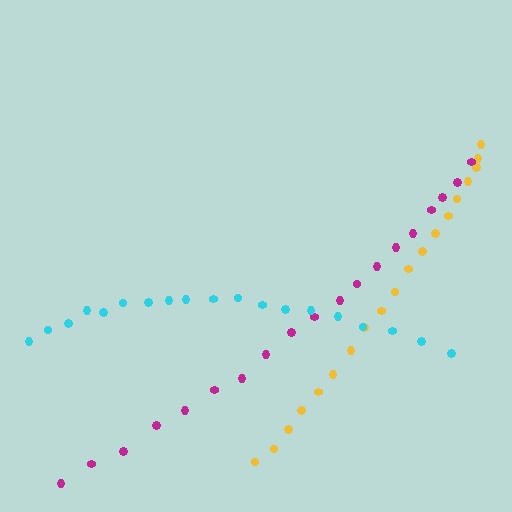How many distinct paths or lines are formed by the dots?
There are 3 distinct paths.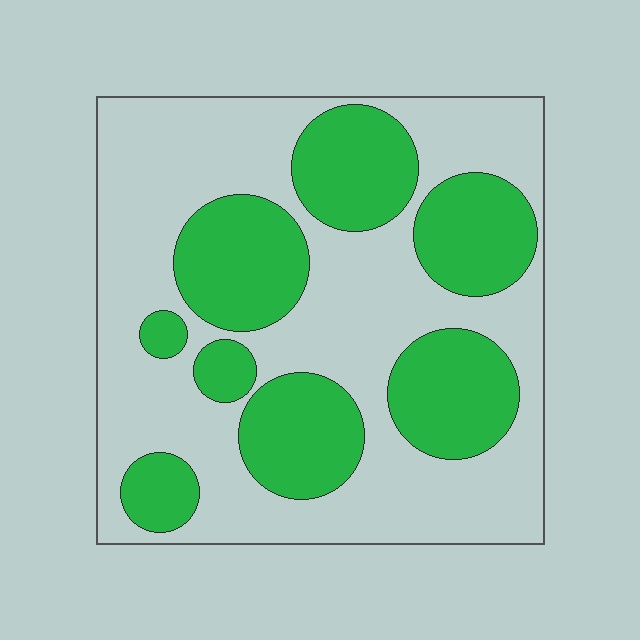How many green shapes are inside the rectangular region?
8.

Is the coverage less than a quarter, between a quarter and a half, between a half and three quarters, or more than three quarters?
Between a quarter and a half.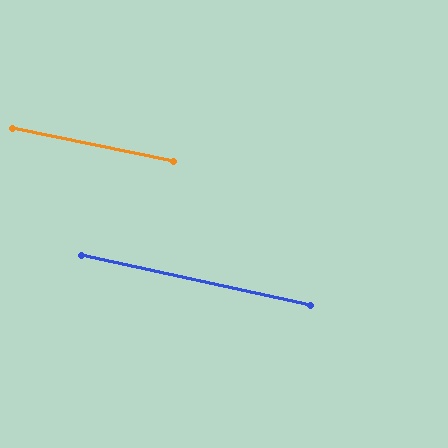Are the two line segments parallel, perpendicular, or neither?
Parallel — their directions differ by only 0.5°.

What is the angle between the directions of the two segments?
Approximately 1 degree.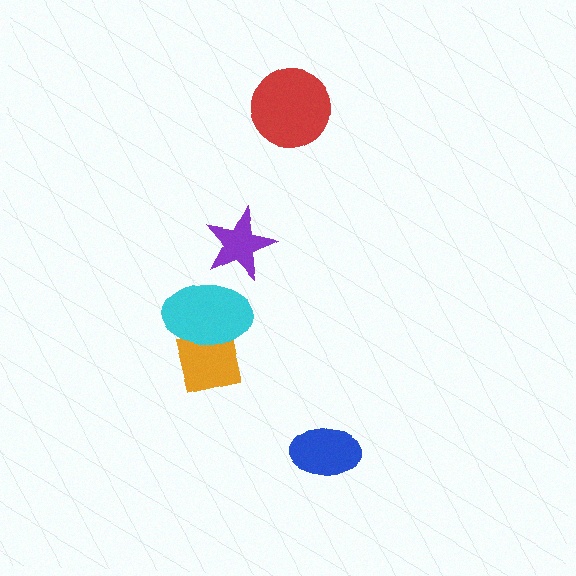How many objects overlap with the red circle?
0 objects overlap with the red circle.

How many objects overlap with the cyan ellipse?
1 object overlaps with the cyan ellipse.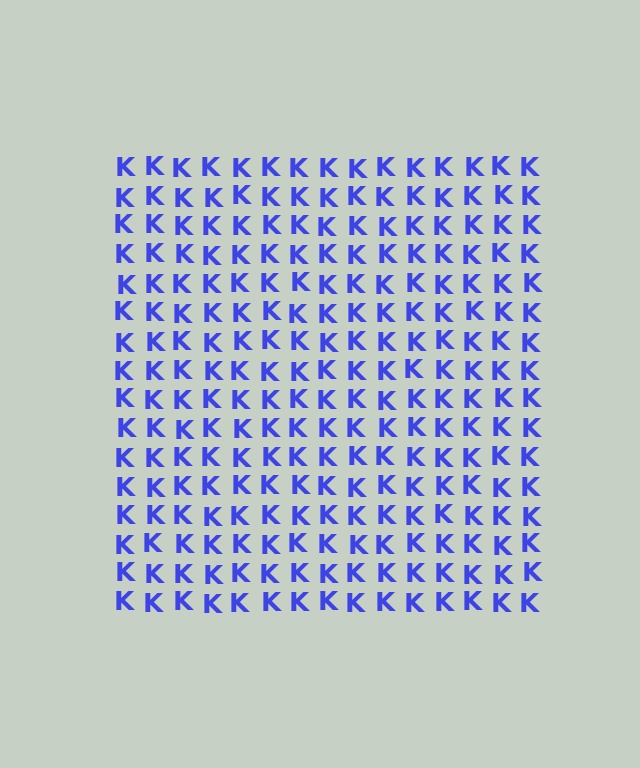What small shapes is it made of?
It is made of small letter K's.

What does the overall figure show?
The overall figure shows a square.